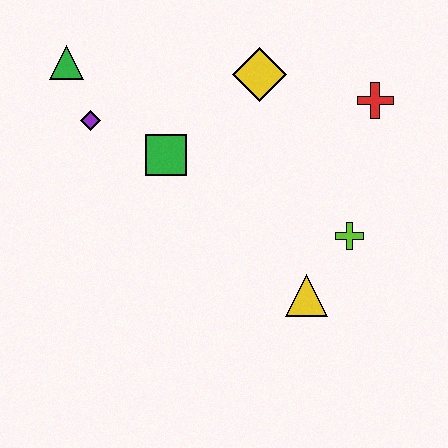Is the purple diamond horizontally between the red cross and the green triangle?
Yes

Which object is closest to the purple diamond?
The green triangle is closest to the purple diamond.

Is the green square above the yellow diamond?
No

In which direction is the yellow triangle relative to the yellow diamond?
The yellow triangle is below the yellow diamond.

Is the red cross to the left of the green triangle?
No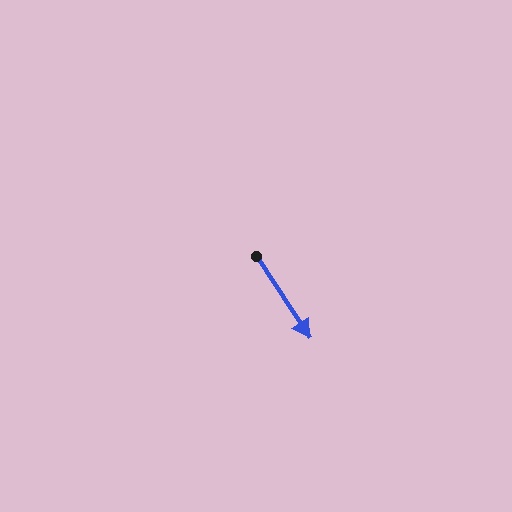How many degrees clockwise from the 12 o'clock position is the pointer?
Approximately 147 degrees.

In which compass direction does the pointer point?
Southeast.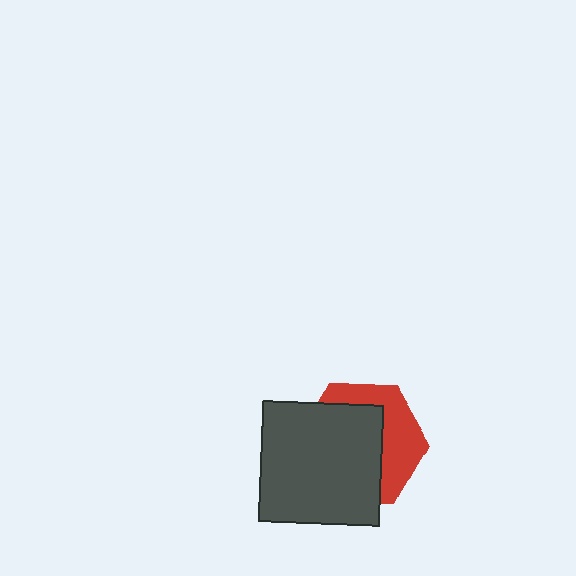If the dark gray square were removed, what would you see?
You would see the complete red hexagon.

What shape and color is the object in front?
The object in front is a dark gray square.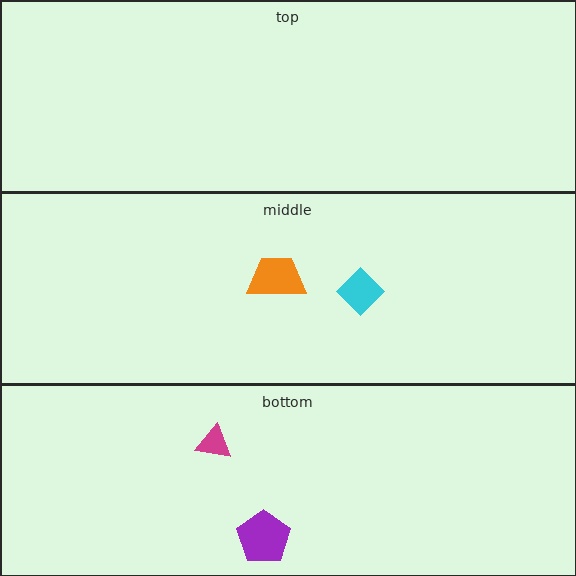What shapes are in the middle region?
The cyan diamond, the orange trapezoid.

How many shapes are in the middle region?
2.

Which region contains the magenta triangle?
The bottom region.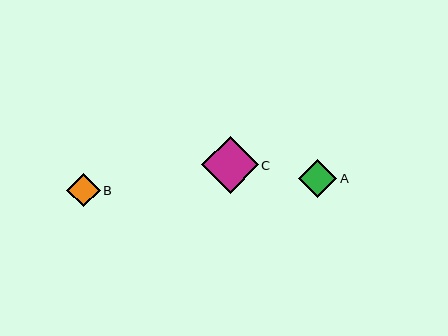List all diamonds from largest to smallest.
From largest to smallest: C, A, B.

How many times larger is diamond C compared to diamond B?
Diamond C is approximately 1.7 times the size of diamond B.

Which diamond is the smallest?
Diamond B is the smallest with a size of approximately 34 pixels.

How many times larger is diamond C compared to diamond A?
Diamond C is approximately 1.5 times the size of diamond A.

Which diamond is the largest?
Diamond C is the largest with a size of approximately 56 pixels.